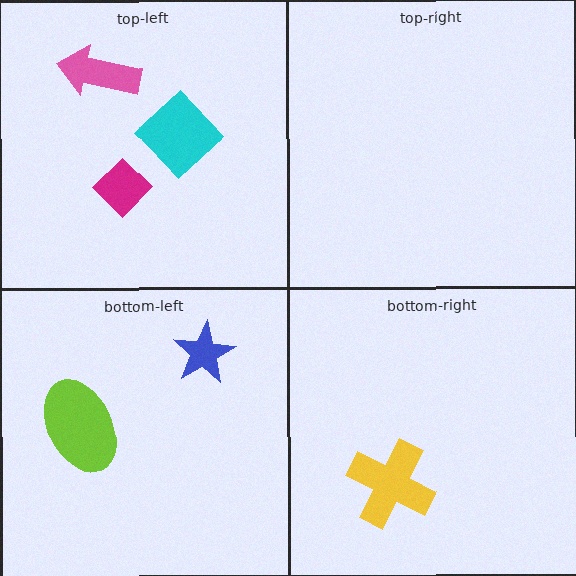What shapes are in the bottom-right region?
The yellow cross.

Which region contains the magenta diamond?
The top-left region.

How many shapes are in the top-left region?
3.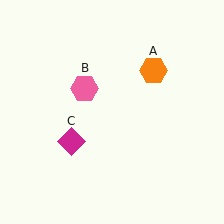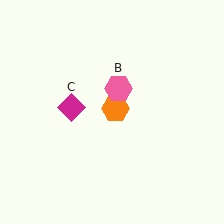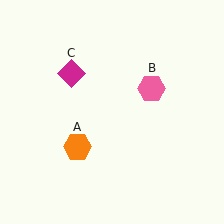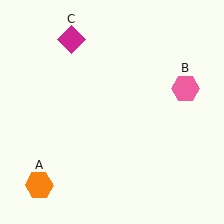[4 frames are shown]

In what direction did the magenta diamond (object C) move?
The magenta diamond (object C) moved up.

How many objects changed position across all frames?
3 objects changed position: orange hexagon (object A), pink hexagon (object B), magenta diamond (object C).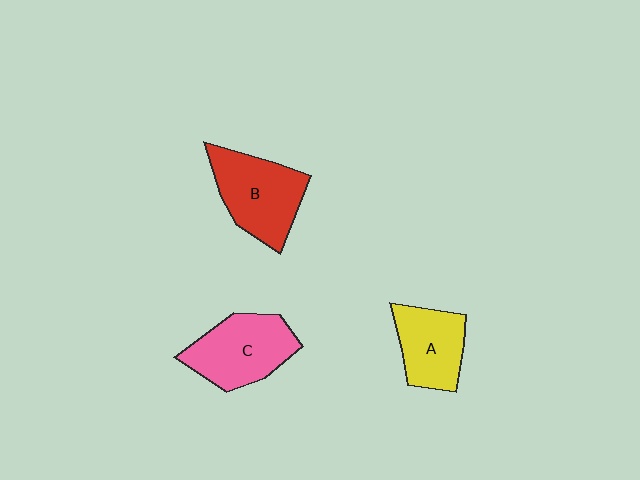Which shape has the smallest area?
Shape A (yellow).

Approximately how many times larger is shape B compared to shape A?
Approximately 1.3 times.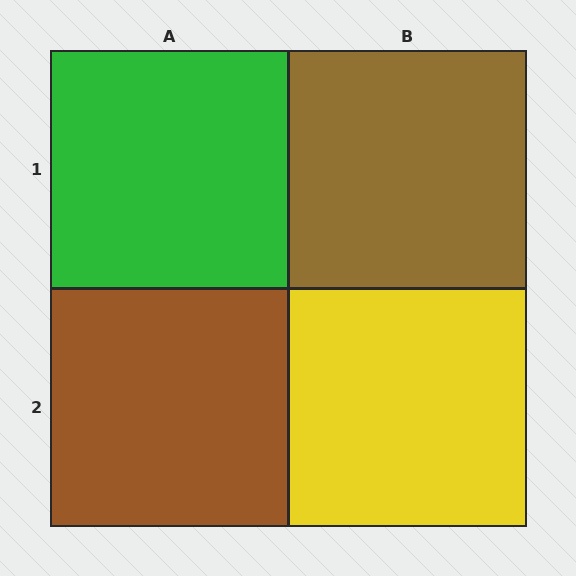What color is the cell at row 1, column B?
Brown.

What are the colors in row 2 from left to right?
Brown, yellow.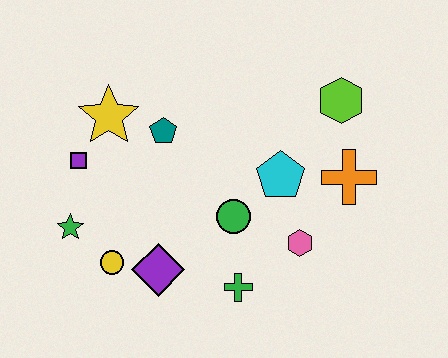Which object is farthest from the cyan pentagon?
The green star is farthest from the cyan pentagon.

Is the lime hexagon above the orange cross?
Yes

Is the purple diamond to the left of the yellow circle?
No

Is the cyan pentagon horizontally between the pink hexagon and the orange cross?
No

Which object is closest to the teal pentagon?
The yellow star is closest to the teal pentagon.